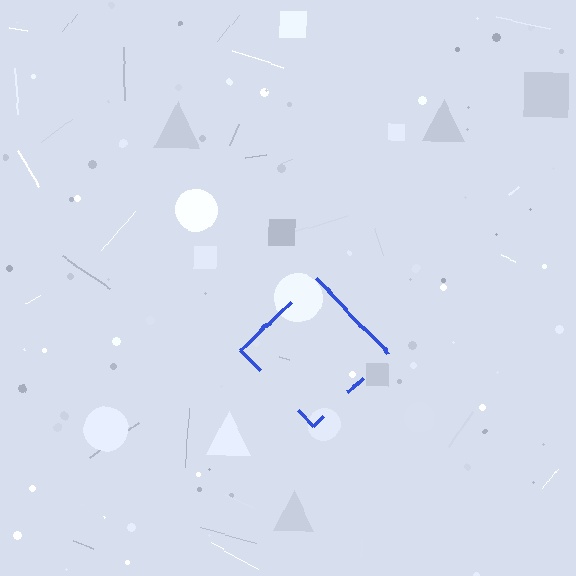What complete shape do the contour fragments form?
The contour fragments form a diamond.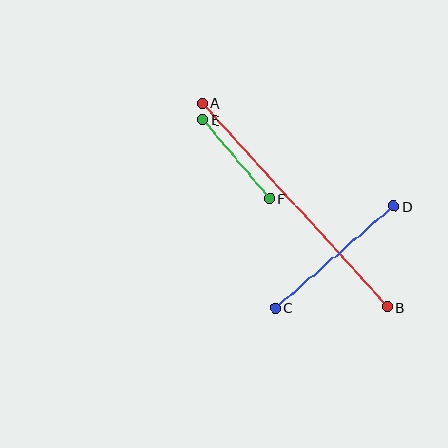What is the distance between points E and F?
The distance is approximately 103 pixels.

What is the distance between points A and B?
The distance is approximately 275 pixels.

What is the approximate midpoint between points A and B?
The midpoint is at approximately (295, 205) pixels.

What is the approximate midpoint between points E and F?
The midpoint is at approximately (236, 159) pixels.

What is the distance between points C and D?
The distance is approximately 157 pixels.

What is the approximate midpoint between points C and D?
The midpoint is at approximately (334, 257) pixels.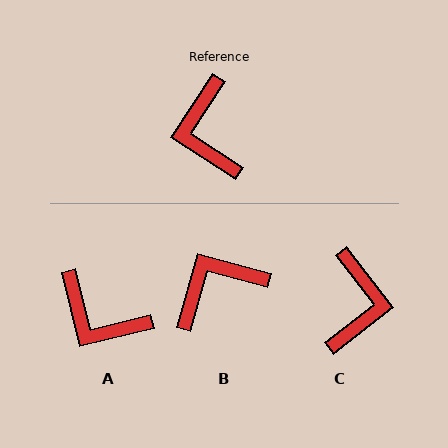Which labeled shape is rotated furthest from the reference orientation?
C, about 161 degrees away.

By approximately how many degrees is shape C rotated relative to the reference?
Approximately 161 degrees counter-clockwise.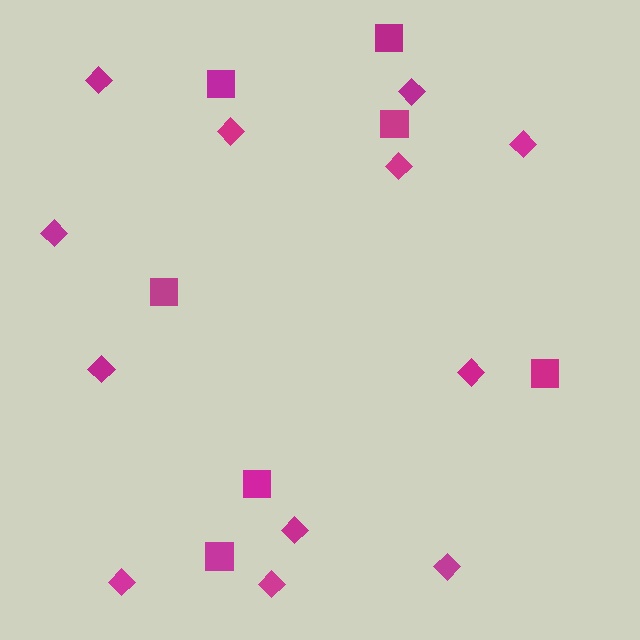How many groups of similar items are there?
There are 2 groups: one group of diamonds (12) and one group of squares (7).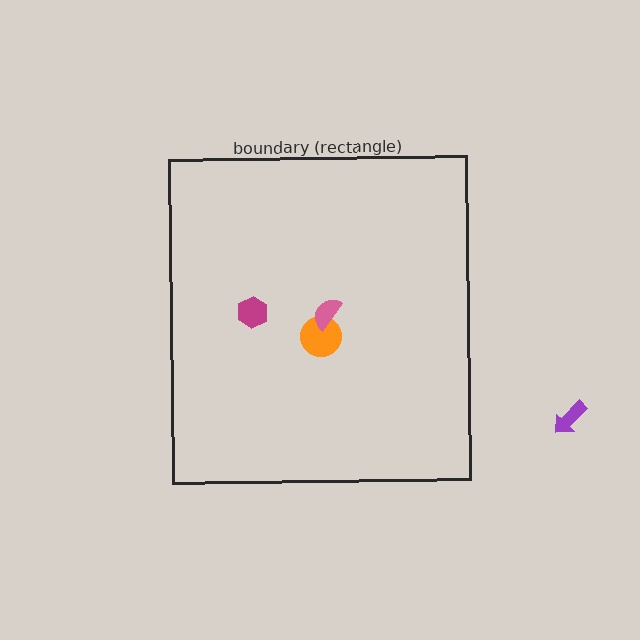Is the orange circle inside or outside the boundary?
Inside.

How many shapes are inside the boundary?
3 inside, 1 outside.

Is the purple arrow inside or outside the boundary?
Outside.